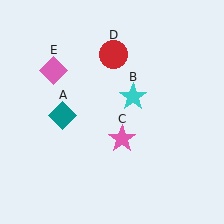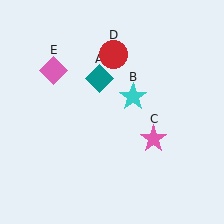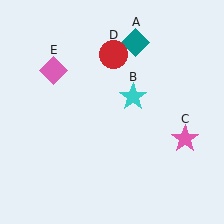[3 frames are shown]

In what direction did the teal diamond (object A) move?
The teal diamond (object A) moved up and to the right.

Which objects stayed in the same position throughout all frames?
Cyan star (object B) and red circle (object D) and pink diamond (object E) remained stationary.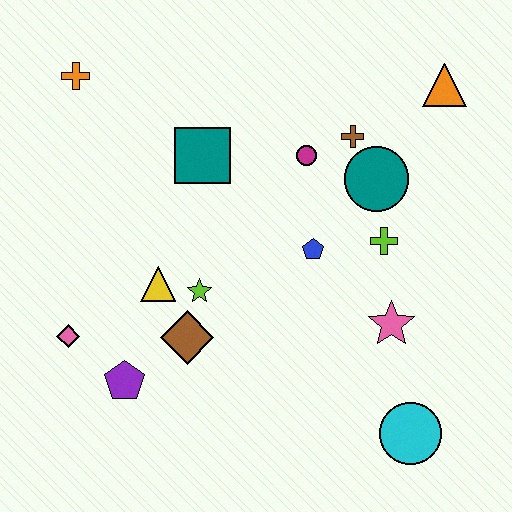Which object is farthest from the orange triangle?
The pink diamond is farthest from the orange triangle.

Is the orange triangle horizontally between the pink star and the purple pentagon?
No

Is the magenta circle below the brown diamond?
No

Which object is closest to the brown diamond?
The lime star is closest to the brown diamond.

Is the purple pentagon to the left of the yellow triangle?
Yes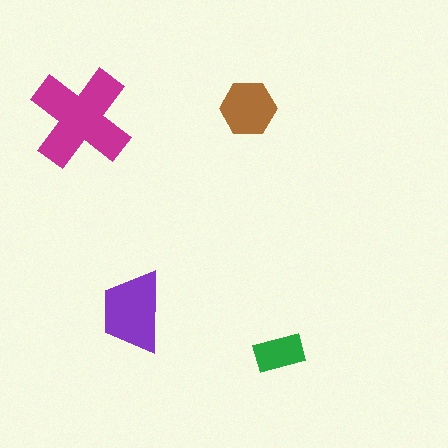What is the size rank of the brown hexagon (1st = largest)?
3rd.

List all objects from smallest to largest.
The green rectangle, the brown hexagon, the purple trapezoid, the magenta cross.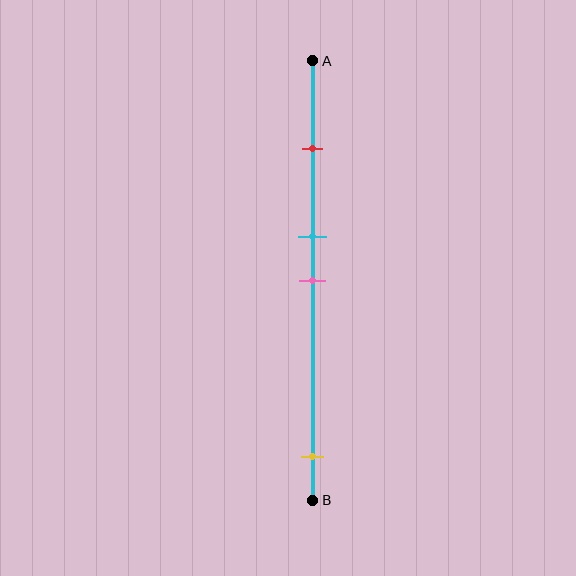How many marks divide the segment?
There are 4 marks dividing the segment.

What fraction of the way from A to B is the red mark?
The red mark is approximately 20% (0.2) of the way from A to B.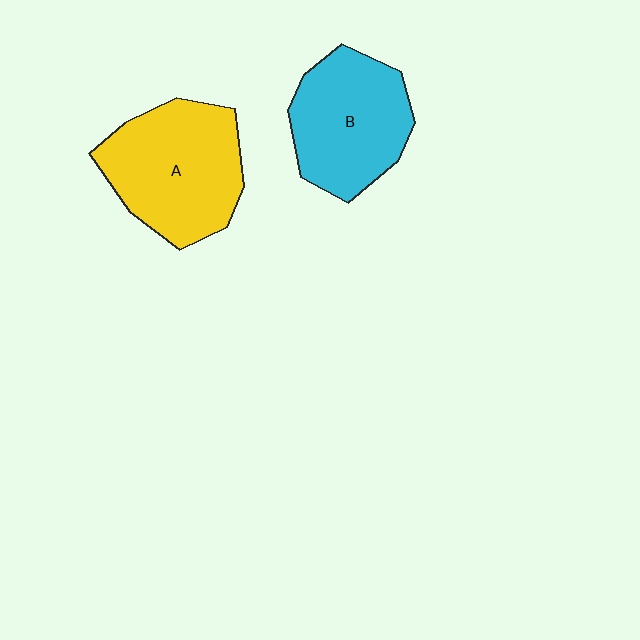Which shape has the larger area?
Shape A (yellow).